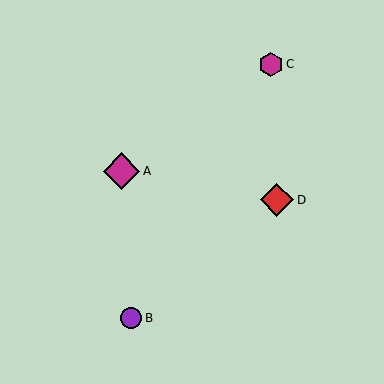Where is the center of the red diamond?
The center of the red diamond is at (277, 200).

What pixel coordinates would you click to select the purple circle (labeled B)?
Click at (131, 318) to select the purple circle B.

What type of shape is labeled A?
Shape A is a magenta diamond.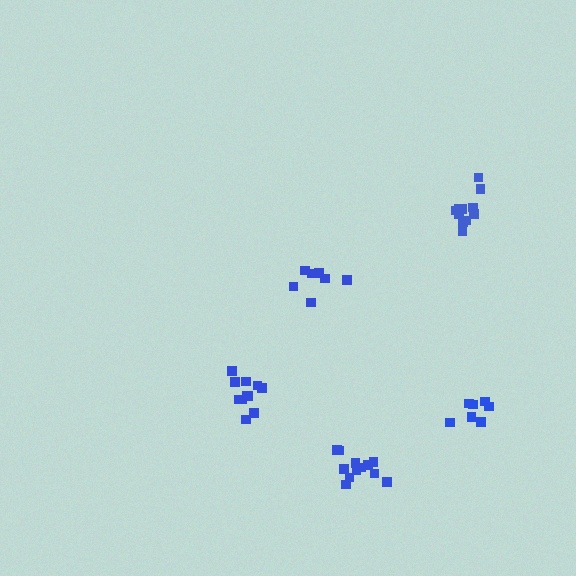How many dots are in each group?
Group 1: 7 dots, Group 2: 7 dots, Group 3: 12 dots, Group 4: 11 dots, Group 5: 11 dots (48 total).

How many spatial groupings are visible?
There are 5 spatial groupings.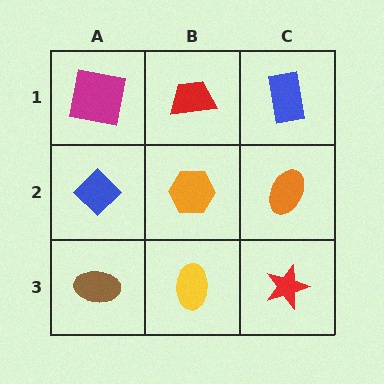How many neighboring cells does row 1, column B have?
3.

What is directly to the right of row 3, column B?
A red star.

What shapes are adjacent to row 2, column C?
A blue rectangle (row 1, column C), a red star (row 3, column C), an orange hexagon (row 2, column B).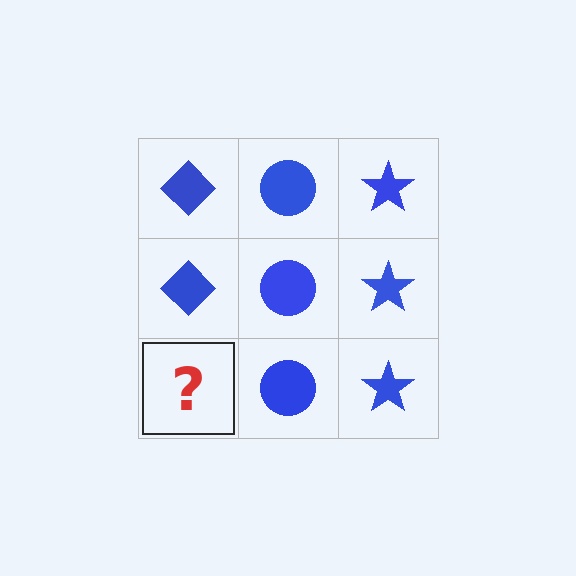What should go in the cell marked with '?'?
The missing cell should contain a blue diamond.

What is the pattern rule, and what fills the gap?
The rule is that each column has a consistent shape. The gap should be filled with a blue diamond.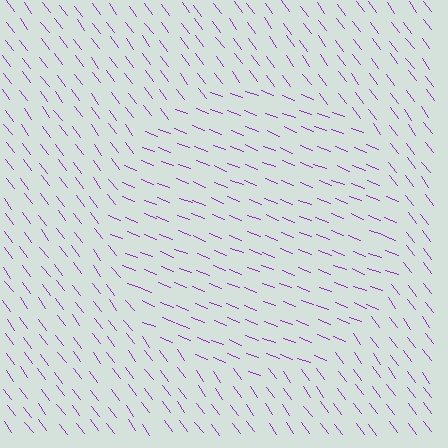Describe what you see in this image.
The image is filled with small purple line segments. A circle region in the image has lines oriented differently from the surrounding lines, creating a visible texture boundary.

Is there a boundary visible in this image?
Yes, there is a texture boundary formed by a change in line orientation.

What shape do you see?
I see a circle.